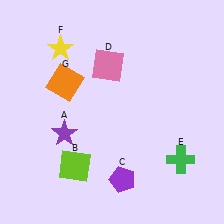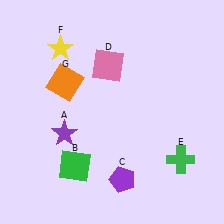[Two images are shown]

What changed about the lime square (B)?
In Image 1, B is lime. In Image 2, it changed to green.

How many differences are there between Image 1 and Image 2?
There is 1 difference between the two images.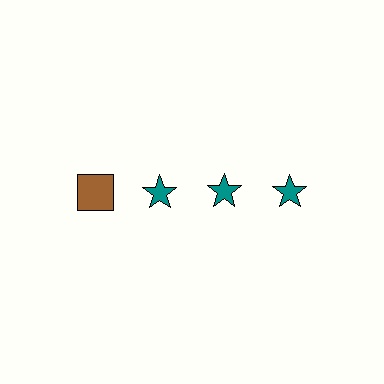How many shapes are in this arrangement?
There are 4 shapes arranged in a grid pattern.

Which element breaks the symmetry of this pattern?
The brown square in the top row, leftmost column breaks the symmetry. All other shapes are teal stars.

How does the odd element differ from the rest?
It differs in both color (brown instead of teal) and shape (square instead of star).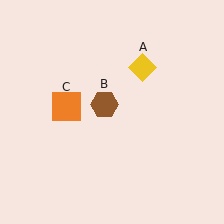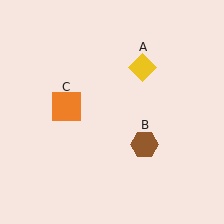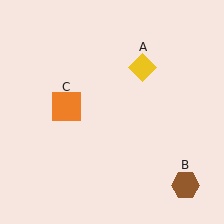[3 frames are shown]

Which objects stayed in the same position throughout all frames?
Yellow diamond (object A) and orange square (object C) remained stationary.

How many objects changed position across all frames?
1 object changed position: brown hexagon (object B).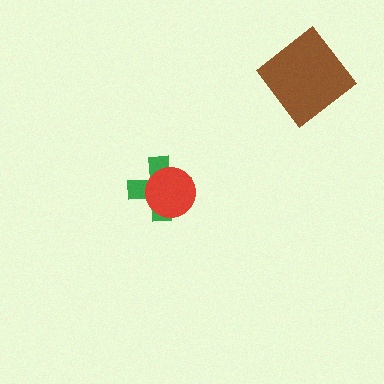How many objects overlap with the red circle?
1 object overlaps with the red circle.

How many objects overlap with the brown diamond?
0 objects overlap with the brown diamond.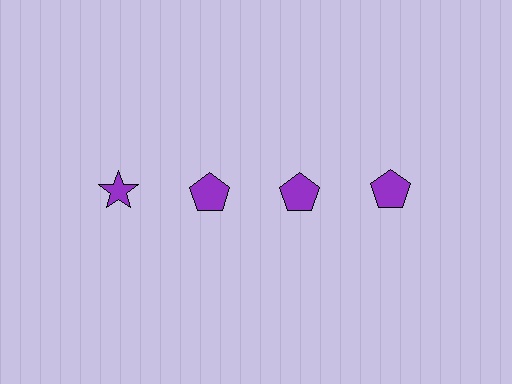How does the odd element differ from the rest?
It has a different shape: star instead of pentagon.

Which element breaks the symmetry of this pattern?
The purple star in the top row, leftmost column breaks the symmetry. All other shapes are purple pentagons.